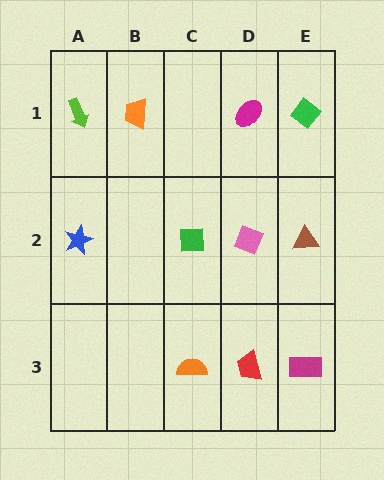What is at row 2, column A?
A blue star.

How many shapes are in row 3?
3 shapes.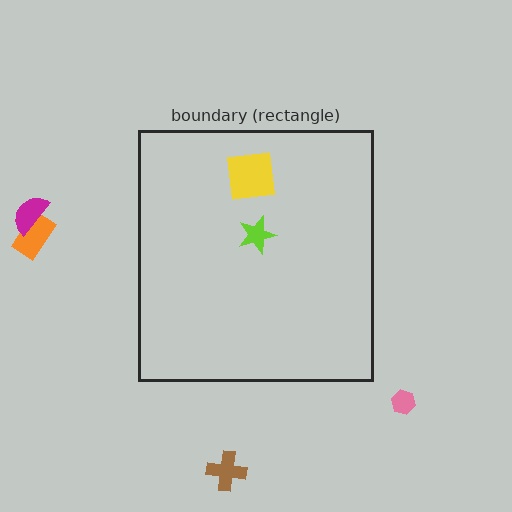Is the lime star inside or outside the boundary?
Inside.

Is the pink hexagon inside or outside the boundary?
Outside.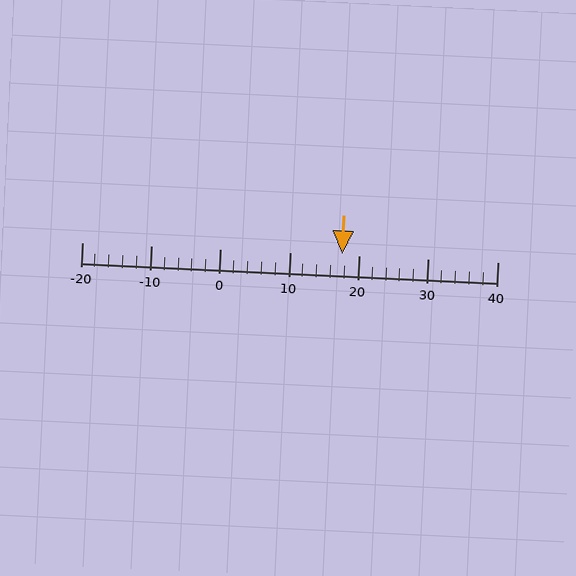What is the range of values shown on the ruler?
The ruler shows values from -20 to 40.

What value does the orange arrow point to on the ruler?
The orange arrow points to approximately 18.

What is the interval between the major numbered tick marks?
The major tick marks are spaced 10 units apart.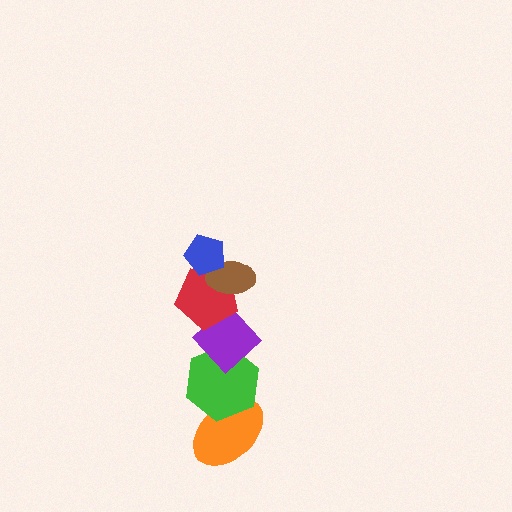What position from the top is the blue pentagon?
The blue pentagon is 1st from the top.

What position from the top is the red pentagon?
The red pentagon is 3rd from the top.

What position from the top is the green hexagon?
The green hexagon is 5th from the top.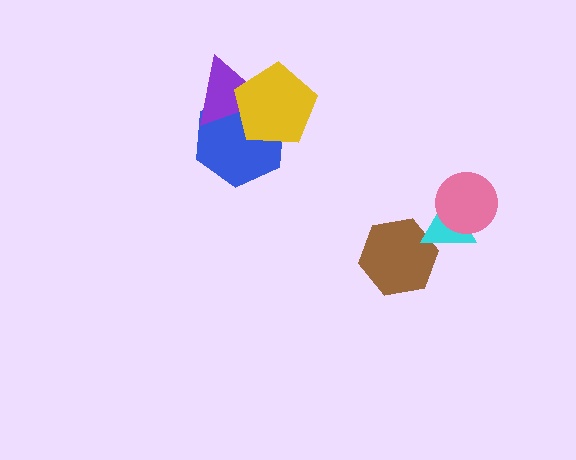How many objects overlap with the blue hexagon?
2 objects overlap with the blue hexagon.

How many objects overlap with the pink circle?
1 object overlaps with the pink circle.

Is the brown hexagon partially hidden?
Yes, it is partially covered by another shape.